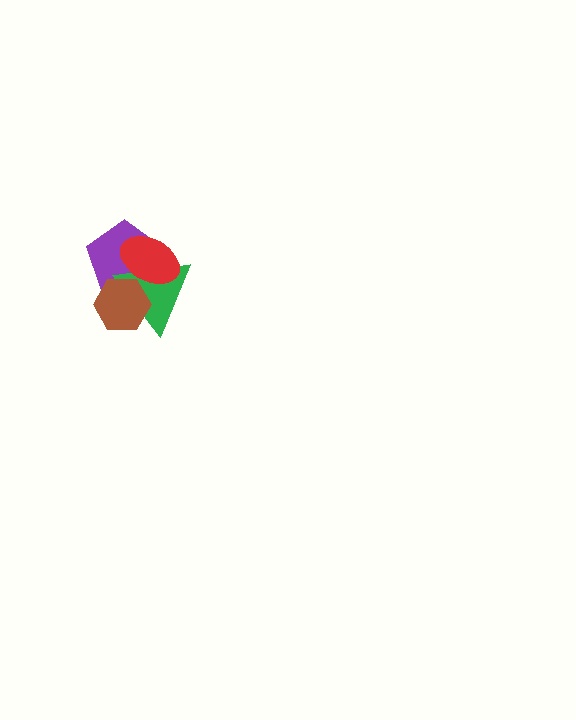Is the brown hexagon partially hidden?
Yes, it is partially covered by another shape.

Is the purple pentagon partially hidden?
Yes, it is partially covered by another shape.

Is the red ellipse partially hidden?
No, no other shape covers it.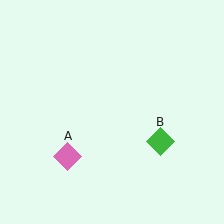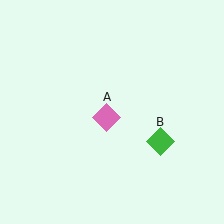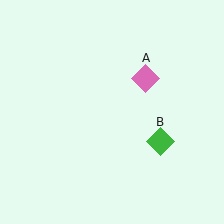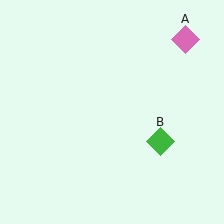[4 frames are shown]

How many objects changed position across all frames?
1 object changed position: pink diamond (object A).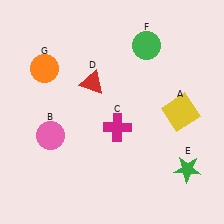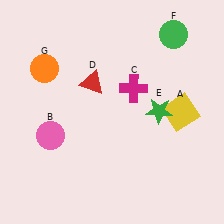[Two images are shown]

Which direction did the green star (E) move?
The green star (E) moved up.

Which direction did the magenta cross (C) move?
The magenta cross (C) moved up.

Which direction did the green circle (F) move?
The green circle (F) moved right.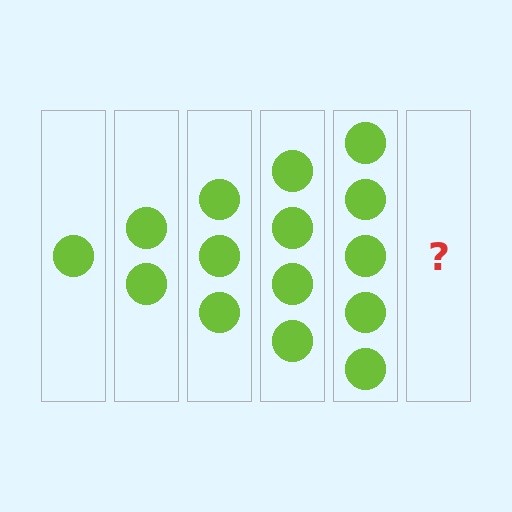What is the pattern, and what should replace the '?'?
The pattern is that each step adds one more circle. The '?' should be 6 circles.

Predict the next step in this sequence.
The next step is 6 circles.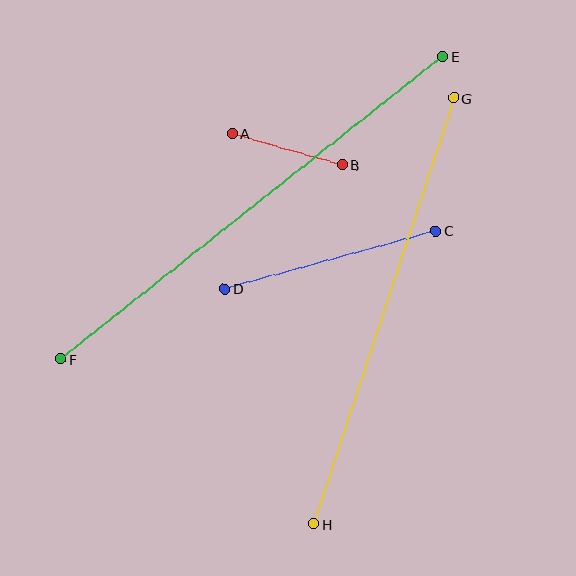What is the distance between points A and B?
The distance is approximately 114 pixels.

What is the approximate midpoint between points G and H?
The midpoint is at approximately (384, 311) pixels.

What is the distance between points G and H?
The distance is approximately 448 pixels.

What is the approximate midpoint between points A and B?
The midpoint is at approximately (287, 149) pixels.